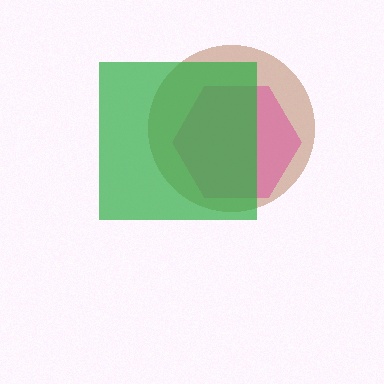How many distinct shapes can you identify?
There are 3 distinct shapes: a brown circle, a magenta hexagon, a green square.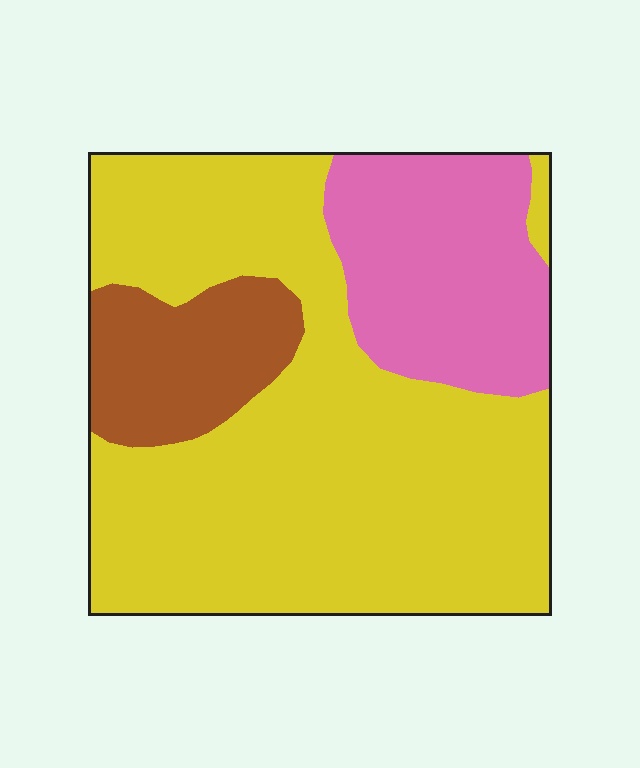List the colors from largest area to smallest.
From largest to smallest: yellow, pink, brown.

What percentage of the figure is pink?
Pink covers 22% of the figure.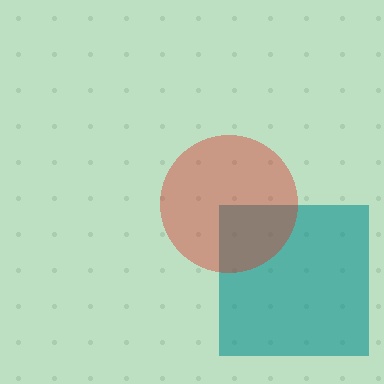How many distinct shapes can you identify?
There are 2 distinct shapes: a teal square, a red circle.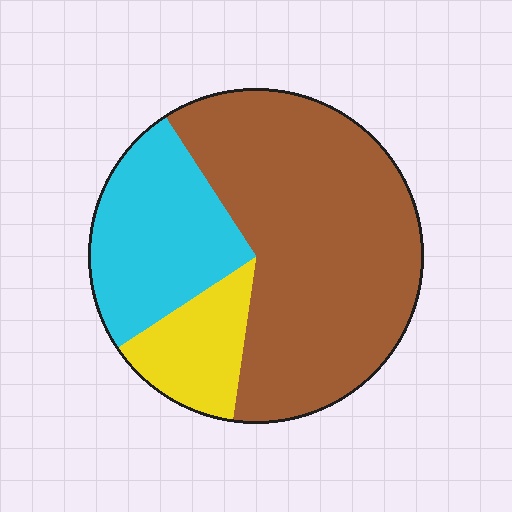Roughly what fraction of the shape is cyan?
Cyan covers about 25% of the shape.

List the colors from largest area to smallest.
From largest to smallest: brown, cyan, yellow.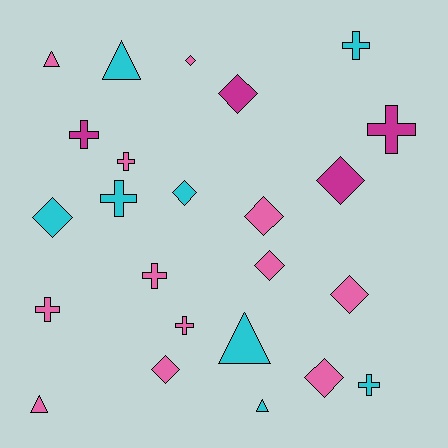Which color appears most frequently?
Pink, with 12 objects.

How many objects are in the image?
There are 24 objects.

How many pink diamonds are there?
There are 6 pink diamonds.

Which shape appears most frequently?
Diamond, with 10 objects.